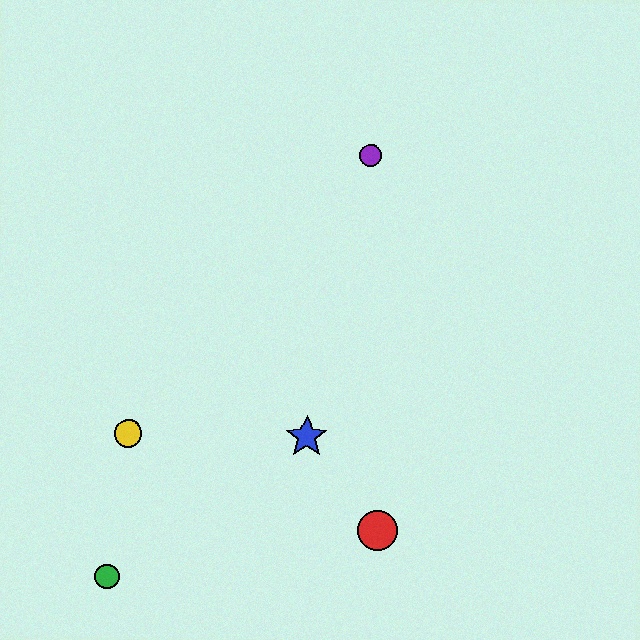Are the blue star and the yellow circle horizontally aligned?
Yes, both are at y≈437.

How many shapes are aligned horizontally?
2 shapes (the blue star, the yellow circle) are aligned horizontally.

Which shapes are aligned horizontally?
The blue star, the yellow circle are aligned horizontally.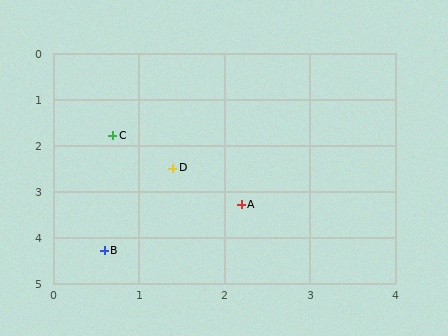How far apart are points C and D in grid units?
Points C and D are about 1.0 grid units apart.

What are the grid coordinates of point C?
Point C is at approximately (0.7, 1.8).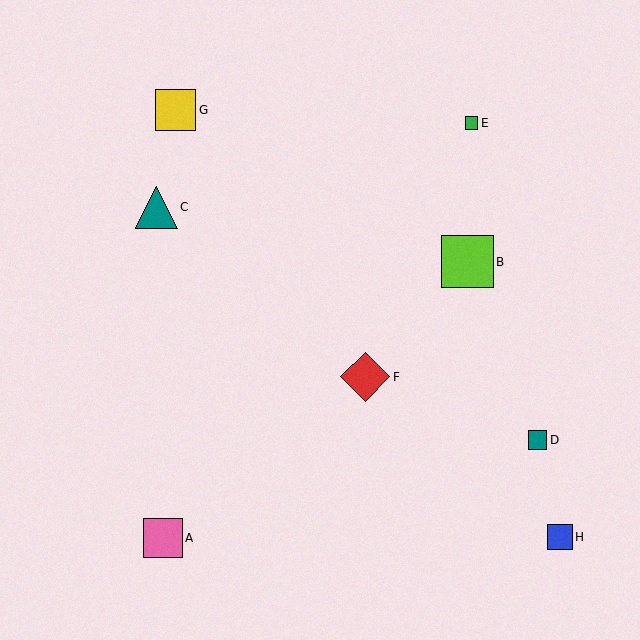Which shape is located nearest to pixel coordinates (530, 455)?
The teal square (labeled D) at (537, 440) is nearest to that location.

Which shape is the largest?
The lime square (labeled B) is the largest.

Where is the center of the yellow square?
The center of the yellow square is at (176, 110).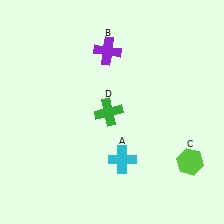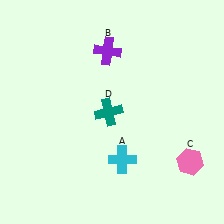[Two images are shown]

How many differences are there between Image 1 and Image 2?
There are 2 differences between the two images.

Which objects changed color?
C changed from lime to pink. D changed from green to teal.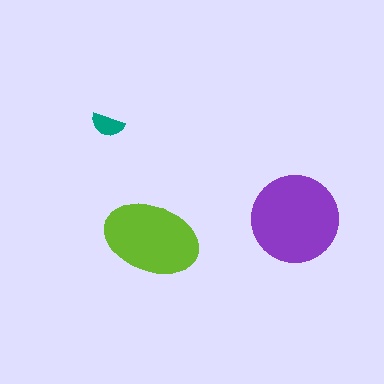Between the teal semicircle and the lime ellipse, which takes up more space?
The lime ellipse.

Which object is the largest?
The purple circle.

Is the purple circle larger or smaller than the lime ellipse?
Larger.